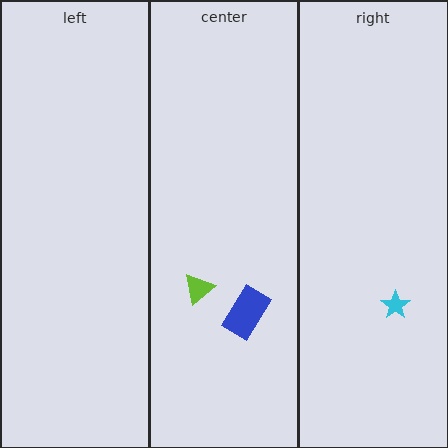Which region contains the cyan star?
The right region.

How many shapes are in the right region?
1.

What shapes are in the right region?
The cyan star.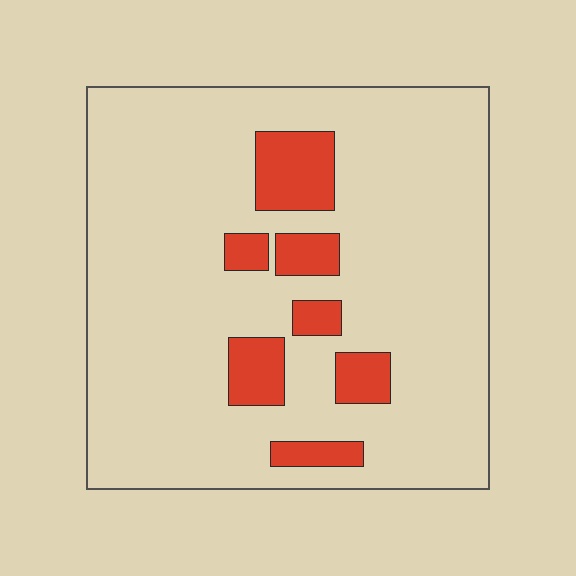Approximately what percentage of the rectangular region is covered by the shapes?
Approximately 15%.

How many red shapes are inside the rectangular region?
7.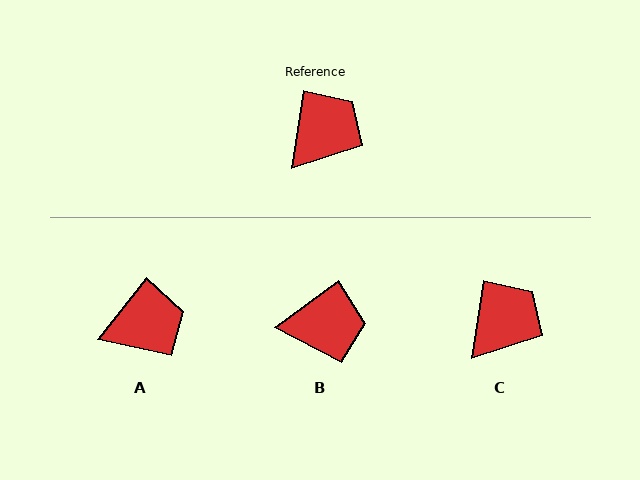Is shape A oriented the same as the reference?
No, it is off by about 29 degrees.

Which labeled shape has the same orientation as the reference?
C.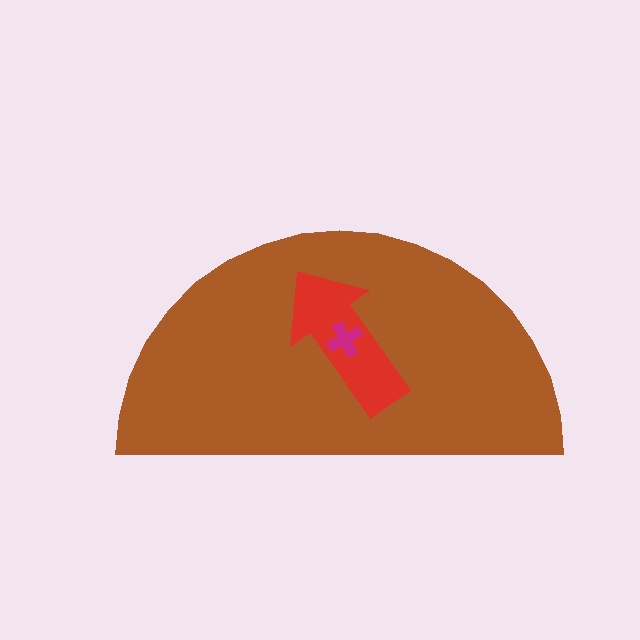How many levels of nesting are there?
3.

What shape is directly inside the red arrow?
The magenta cross.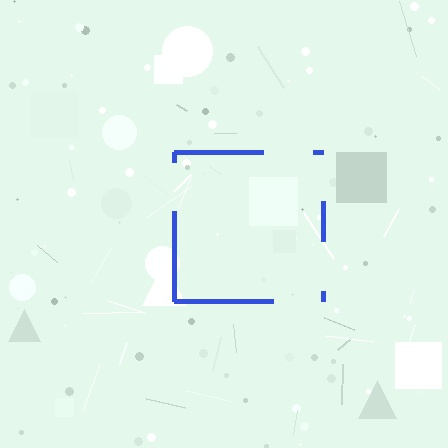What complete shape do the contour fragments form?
The contour fragments form a square.